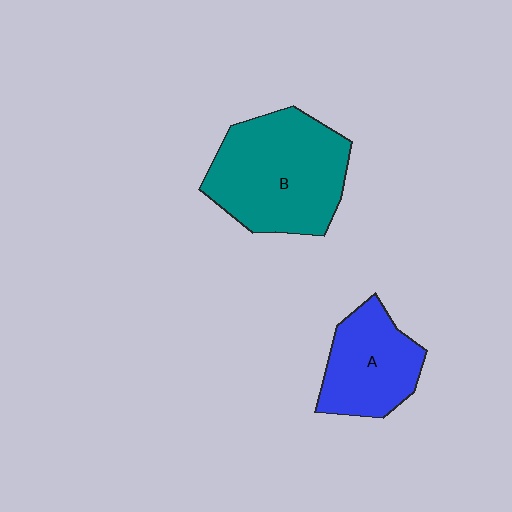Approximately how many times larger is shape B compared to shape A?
Approximately 1.6 times.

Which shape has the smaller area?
Shape A (blue).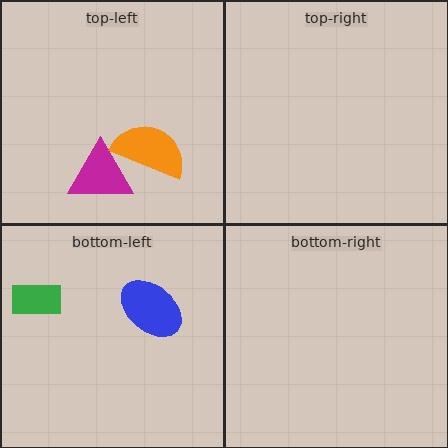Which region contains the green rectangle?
The bottom-left region.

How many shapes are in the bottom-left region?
2.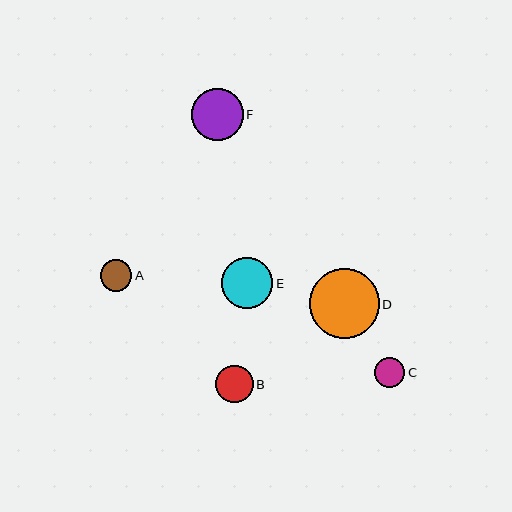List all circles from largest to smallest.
From largest to smallest: D, F, E, B, A, C.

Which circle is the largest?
Circle D is the largest with a size of approximately 70 pixels.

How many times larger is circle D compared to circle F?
Circle D is approximately 1.3 times the size of circle F.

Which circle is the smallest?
Circle C is the smallest with a size of approximately 30 pixels.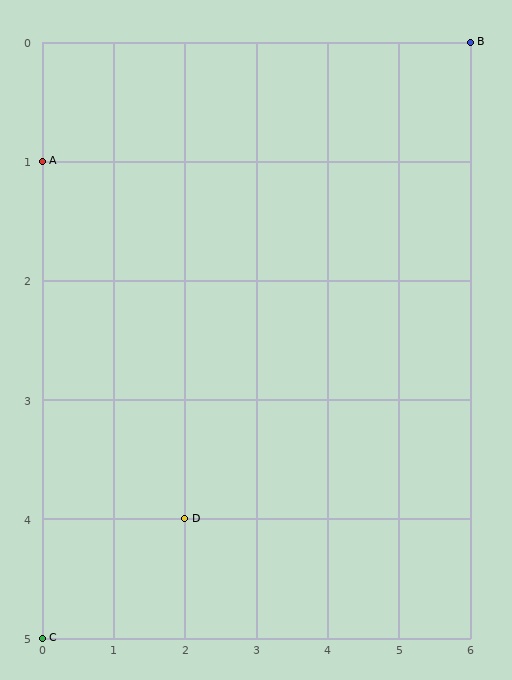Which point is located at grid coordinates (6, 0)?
Point B is at (6, 0).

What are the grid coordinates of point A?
Point A is at grid coordinates (0, 1).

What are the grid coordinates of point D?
Point D is at grid coordinates (2, 4).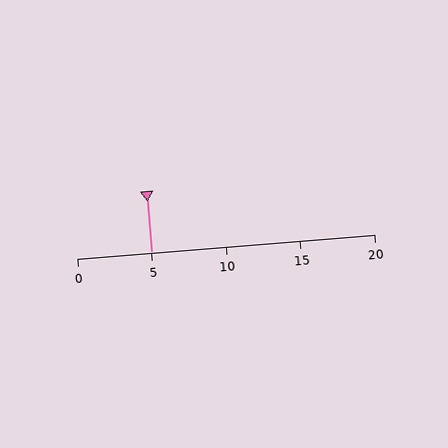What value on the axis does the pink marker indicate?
The marker indicates approximately 5.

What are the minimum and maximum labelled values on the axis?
The axis runs from 0 to 20.